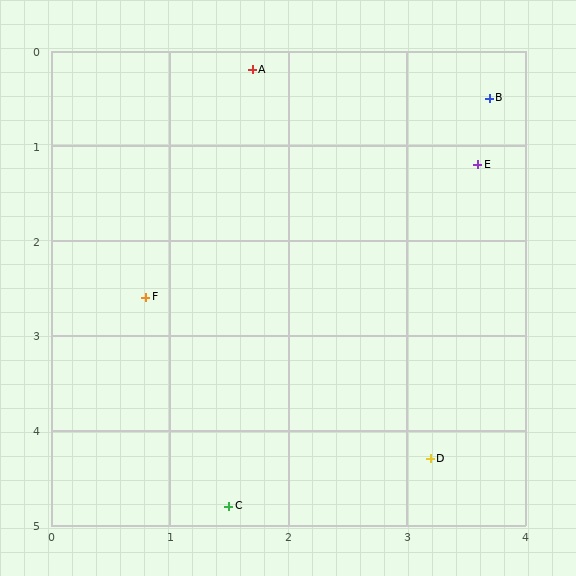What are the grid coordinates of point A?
Point A is at approximately (1.7, 0.2).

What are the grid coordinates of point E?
Point E is at approximately (3.6, 1.2).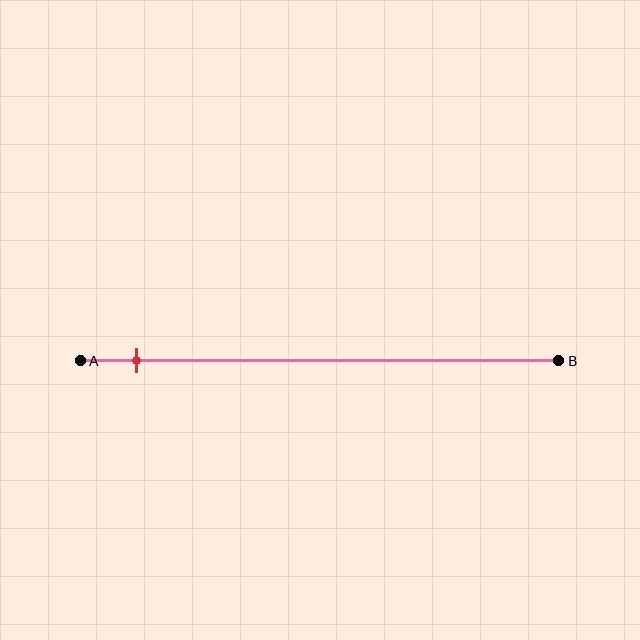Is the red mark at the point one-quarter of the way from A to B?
No, the mark is at about 10% from A, not at the 25% one-quarter point.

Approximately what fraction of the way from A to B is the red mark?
The red mark is approximately 10% of the way from A to B.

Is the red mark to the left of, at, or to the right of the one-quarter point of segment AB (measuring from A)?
The red mark is to the left of the one-quarter point of segment AB.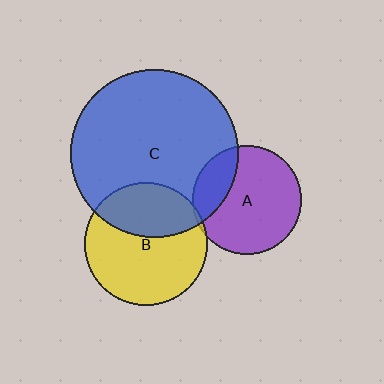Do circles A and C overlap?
Yes.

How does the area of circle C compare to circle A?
Approximately 2.4 times.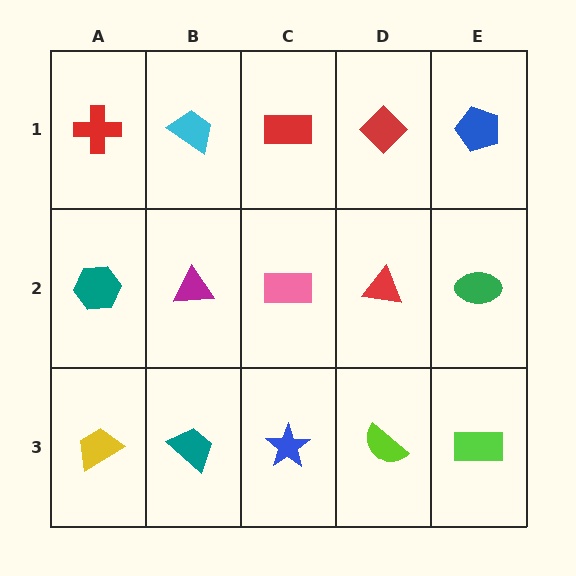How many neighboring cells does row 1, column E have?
2.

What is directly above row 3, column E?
A green ellipse.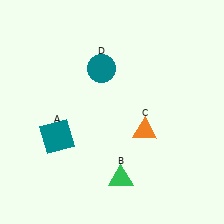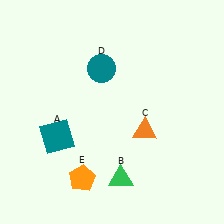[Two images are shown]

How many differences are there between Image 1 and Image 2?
There is 1 difference between the two images.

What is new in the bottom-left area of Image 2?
An orange pentagon (E) was added in the bottom-left area of Image 2.